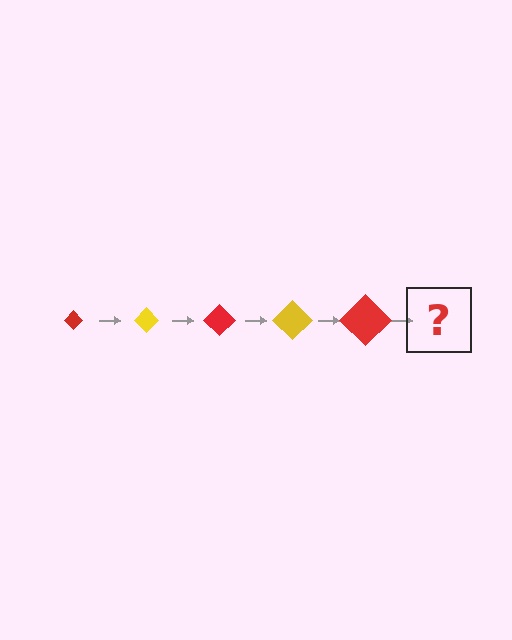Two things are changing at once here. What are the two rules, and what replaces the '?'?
The two rules are that the diamond grows larger each step and the color cycles through red and yellow. The '?' should be a yellow diamond, larger than the previous one.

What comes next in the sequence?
The next element should be a yellow diamond, larger than the previous one.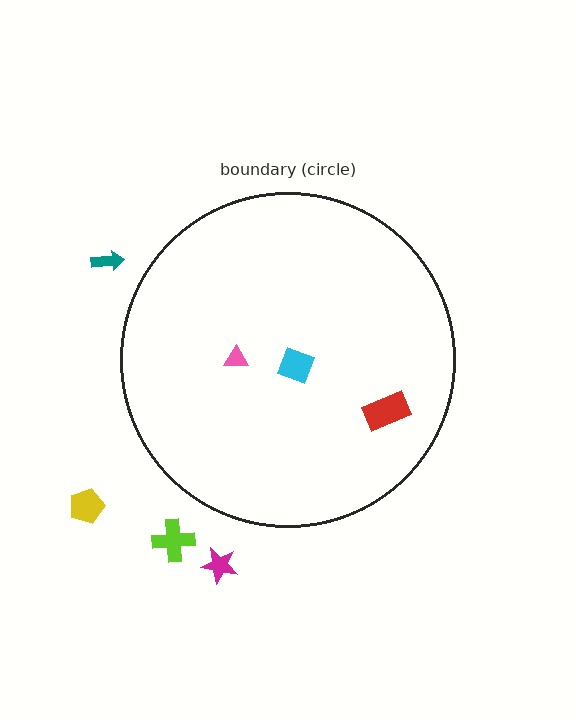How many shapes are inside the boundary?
3 inside, 4 outside.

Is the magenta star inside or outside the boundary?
Outside.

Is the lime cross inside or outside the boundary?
Outside.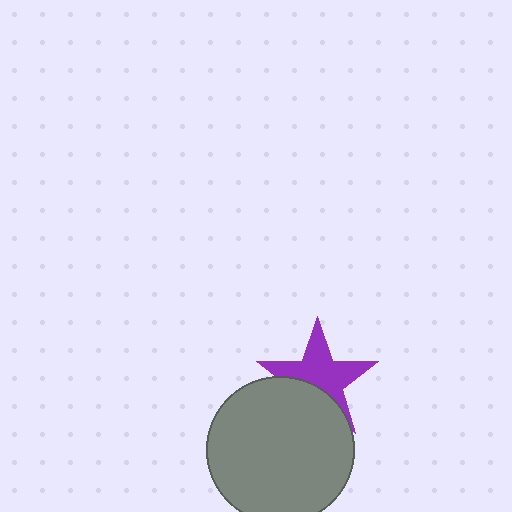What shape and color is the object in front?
The object in front is a gray circle.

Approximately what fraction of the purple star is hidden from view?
Roughly 38% of the purple star is hidden behind the gray circle.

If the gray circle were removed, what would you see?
You would see the complete purple star.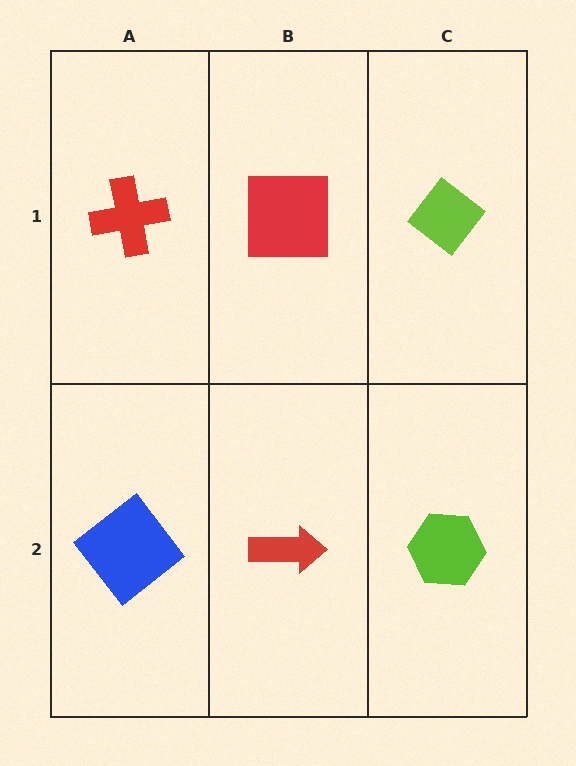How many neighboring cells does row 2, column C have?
2.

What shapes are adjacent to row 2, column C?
A lime diamond (row 1, column C), a red arrow (row 2, column B).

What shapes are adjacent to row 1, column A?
A blue diamond (row 2, column A), a red square (row 1, column B).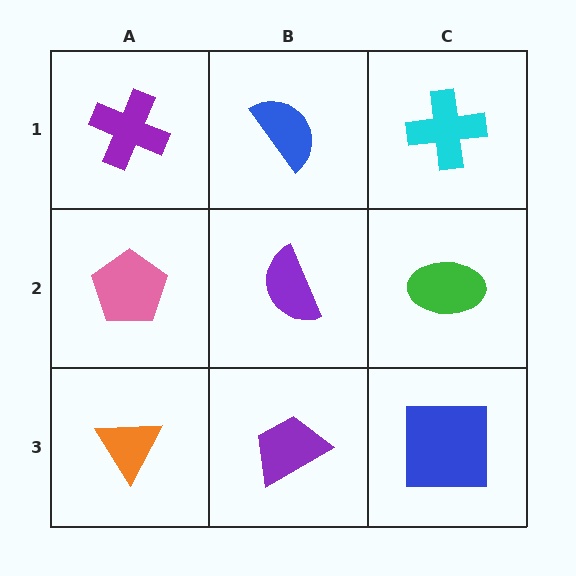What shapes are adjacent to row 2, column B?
A blue semicircle (row 1, column B), a purple trapezoid (row 3, column B), a pink pentagon (row 2, column A), a green ellipse (row 2, column C).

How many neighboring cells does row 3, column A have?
2.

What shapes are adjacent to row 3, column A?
A pink pentagon (row 2, column A), a purple trapezoid (row 3, column B).